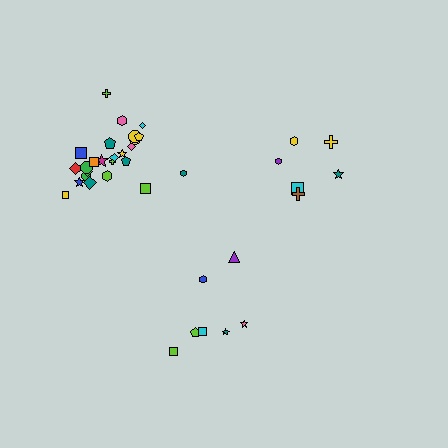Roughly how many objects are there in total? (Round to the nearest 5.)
Roughly 40 objects in total.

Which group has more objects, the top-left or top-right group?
The top-left group.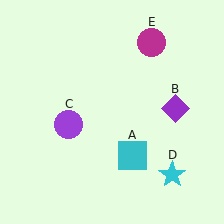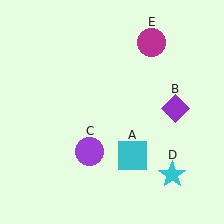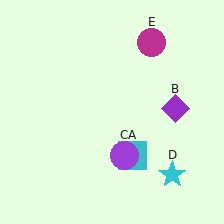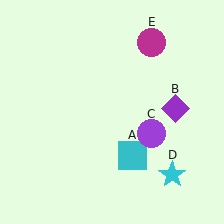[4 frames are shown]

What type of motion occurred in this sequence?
The purple circle (object C) rotated counterclockwise around the center of the scene.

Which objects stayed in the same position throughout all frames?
Cyan square (object A) and purple diamond (object B) and cyan star (object D) and magenta circle (object E) remained stationary.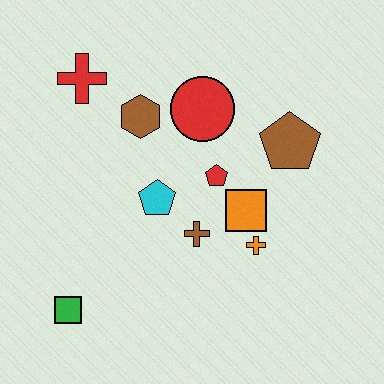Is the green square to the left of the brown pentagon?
Yes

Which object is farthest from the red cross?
The orange cross is farthest from the red cross.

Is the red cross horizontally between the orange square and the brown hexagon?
No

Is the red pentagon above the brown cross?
Yes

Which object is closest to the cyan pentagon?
The brown cross is closest to the cyan pentagon.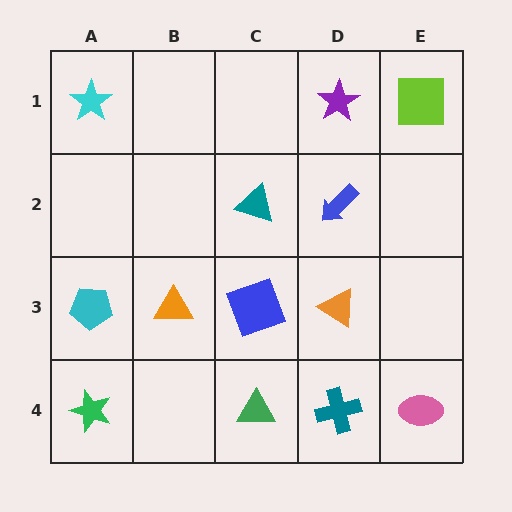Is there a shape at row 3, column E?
No, that cell is empty.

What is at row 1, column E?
A lime square.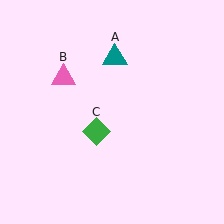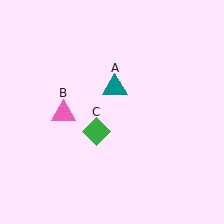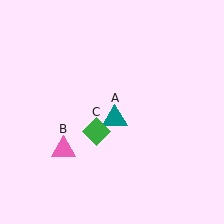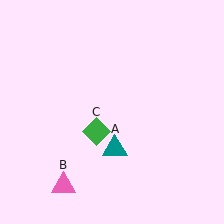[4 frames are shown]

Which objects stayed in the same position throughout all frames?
Green diamond (object C) remained stationary.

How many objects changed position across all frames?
2 objects changed position: teal triangle (object A), pink triangle (object B).